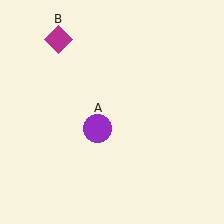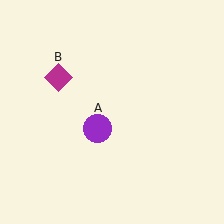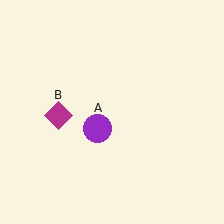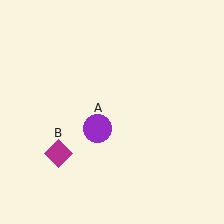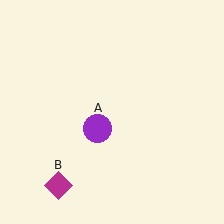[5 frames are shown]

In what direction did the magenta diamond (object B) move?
The magenta diamond (object B) moved down.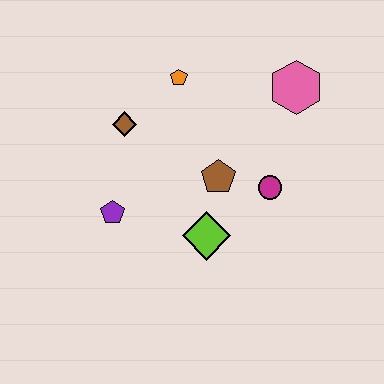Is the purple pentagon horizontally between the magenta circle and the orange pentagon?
No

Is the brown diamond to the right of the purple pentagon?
Yes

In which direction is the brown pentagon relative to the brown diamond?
The brown pentagon is to the right of the brown diamond.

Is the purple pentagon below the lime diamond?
No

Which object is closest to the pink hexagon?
The magenta circle is closest to the pink hexagon.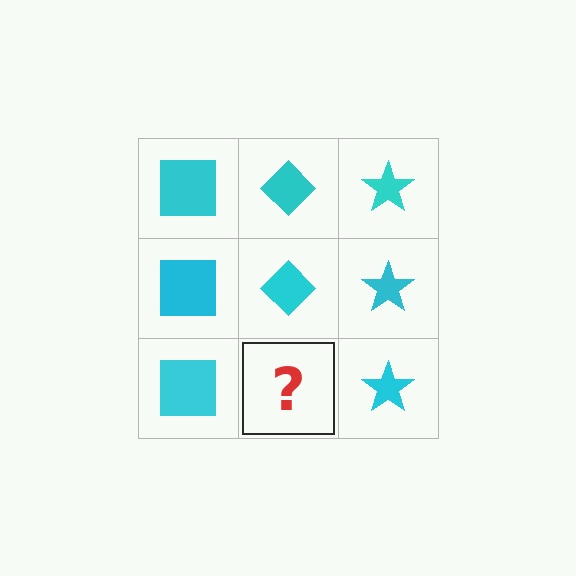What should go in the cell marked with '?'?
The missing cell should contain a cyan diamond.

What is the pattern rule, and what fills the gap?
The rule is that each column has a consistent shape. The gap should be filled with a cyan diamond.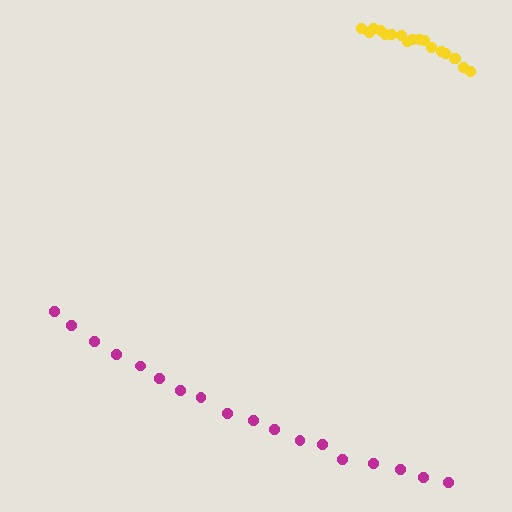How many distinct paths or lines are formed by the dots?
There are 2 distinct paths.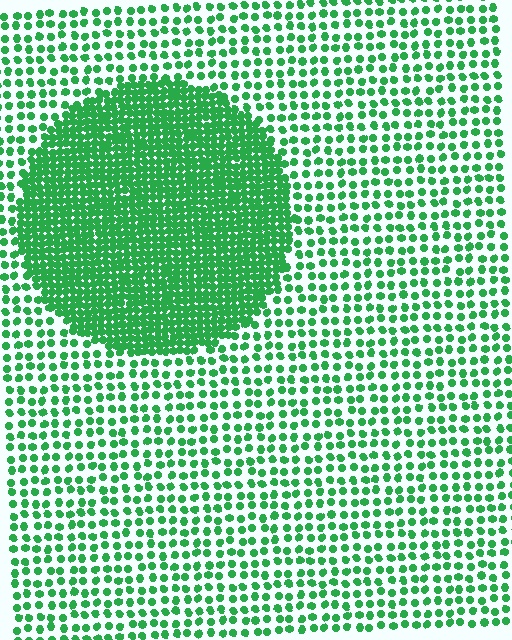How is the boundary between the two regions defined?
The boundary is defined by a change in element density (approximately 2.6x ratio). All elements are the same color, size, and shape.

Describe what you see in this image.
The image contains small green elements arranged at two different densities. A circle-shaped region is visible where the elements are more densely packed than the surrounding area.